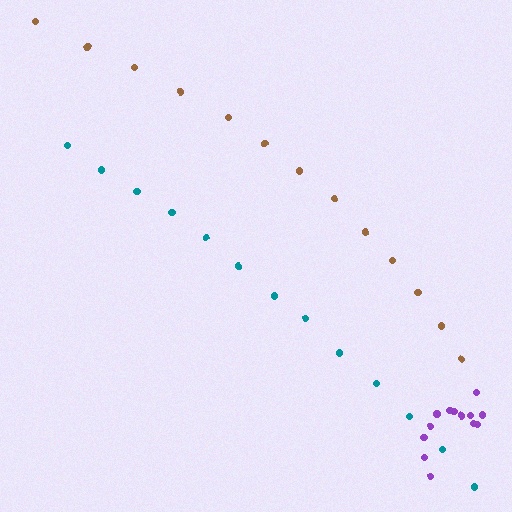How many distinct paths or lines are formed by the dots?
There are 3 distinct paths.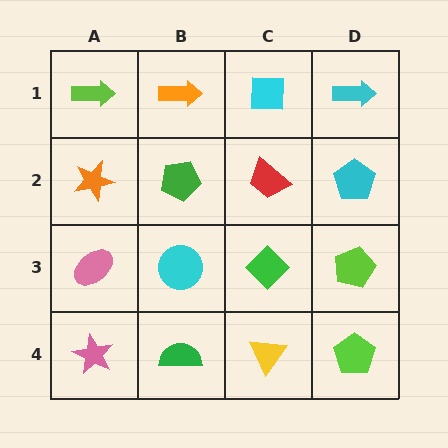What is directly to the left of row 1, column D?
A cyan square.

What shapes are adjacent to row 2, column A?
A lime arrow (row 1, column A), a pink ellipse (row 3, column A), a green pentagon (row 2, column B).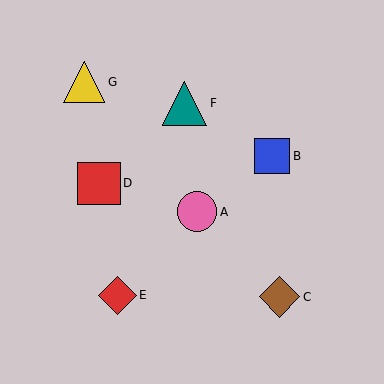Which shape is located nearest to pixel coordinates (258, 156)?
The blue square (labeled B) at (272, 156) is nearest to that location.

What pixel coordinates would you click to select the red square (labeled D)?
Click at (99, 183) to select the red square D.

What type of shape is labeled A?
Shape A is a pink circle.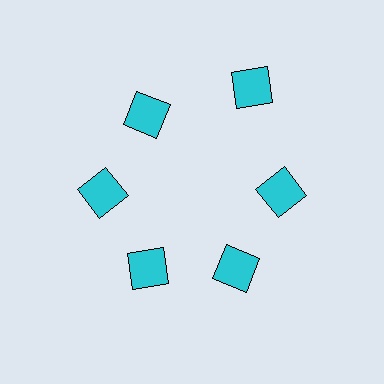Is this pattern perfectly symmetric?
No. The 6 cyan squares are arranged in a ring, but one element near the 1 o'clock position is pushed outward from the center, breaking the 6-fold rotational symmetry.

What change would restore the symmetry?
The symmetry would be restored by moving it inward, back onto the ring so that all 6 squares sit at equal angles and equal distance from the center.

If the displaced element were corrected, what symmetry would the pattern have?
It would have 6-fold rotational symmetry — the pattern would map onto itself every 60 degrees.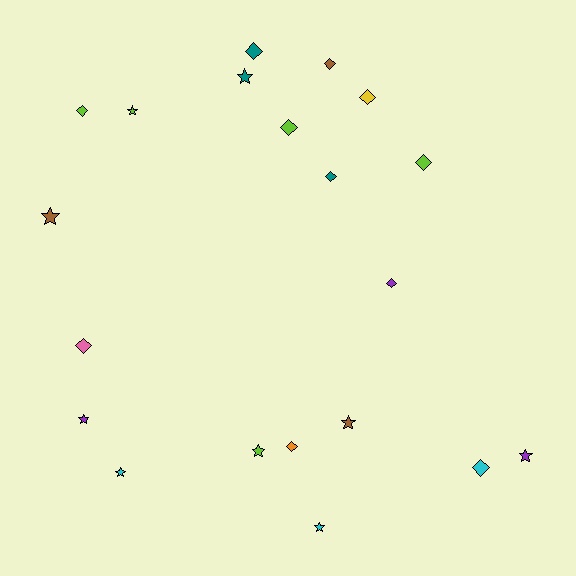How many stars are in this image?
There are 9 stars.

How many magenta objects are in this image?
There are no magenta objects.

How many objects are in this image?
There are 20 objects.